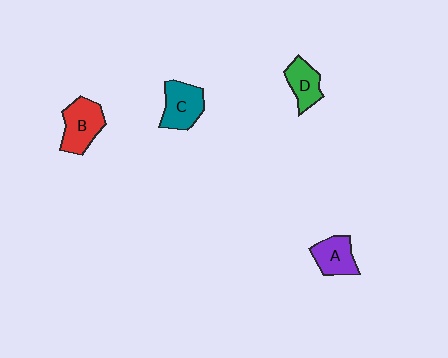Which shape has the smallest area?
Shape D (green).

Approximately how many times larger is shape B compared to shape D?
Approximately 1.3 times.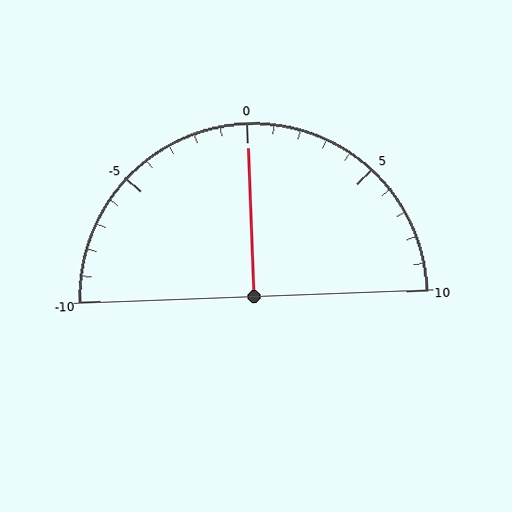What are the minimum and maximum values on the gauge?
The gauge ranges from -10 to 10.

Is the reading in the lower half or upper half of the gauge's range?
The reading is in the upper half of the range (-10 to 10).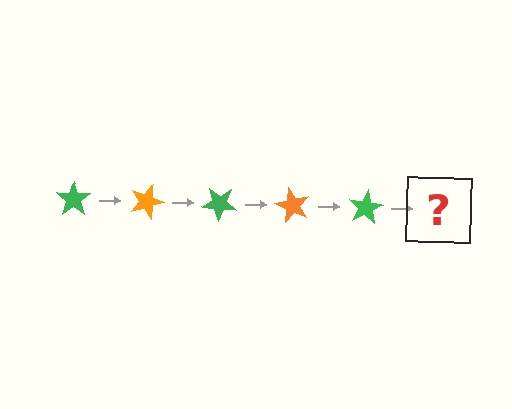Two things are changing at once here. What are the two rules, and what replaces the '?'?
The two rules are that it rotates 20 degrees each step and the color cycles through green and orange. The '?' should be an orange star, rotated 100 degrees from the start.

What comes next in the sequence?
The next element should be an orange star, rotated 100 degrees from the start.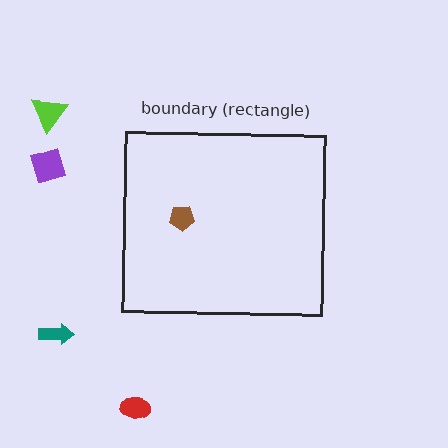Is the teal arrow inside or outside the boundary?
Outside.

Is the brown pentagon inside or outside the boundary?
Inside.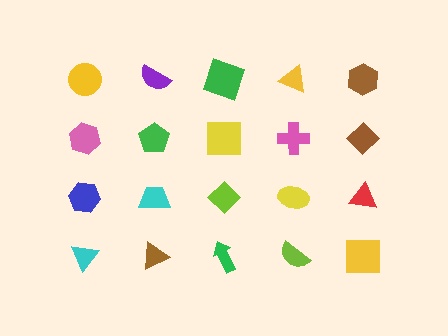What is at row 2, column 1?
A pink hexagon.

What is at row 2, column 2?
A green pentagon.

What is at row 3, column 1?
A blue hexagon.